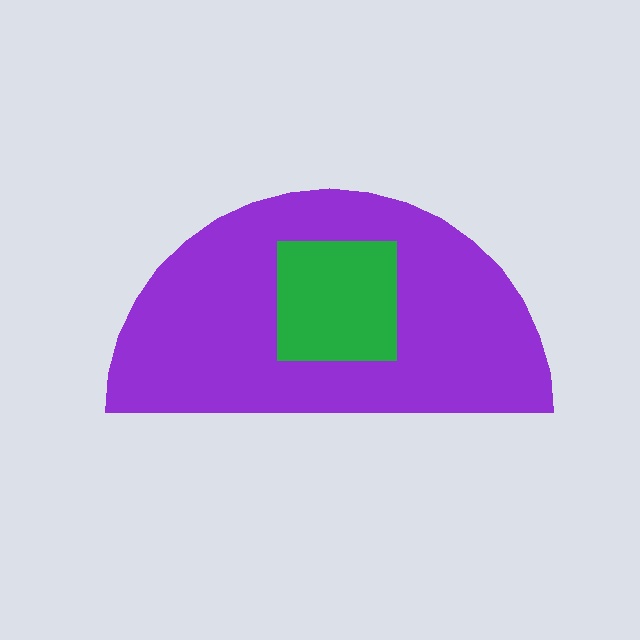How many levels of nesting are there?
2.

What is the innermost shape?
The green square.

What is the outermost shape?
The purple semicircle.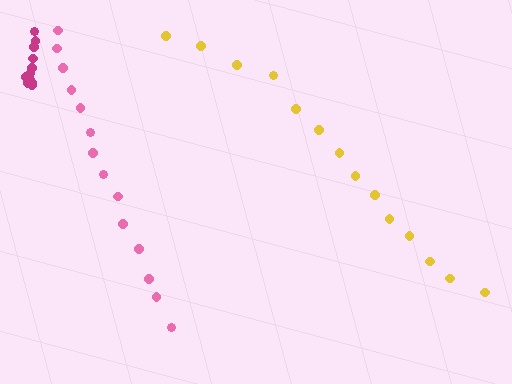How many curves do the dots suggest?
There are 3 distinct paths.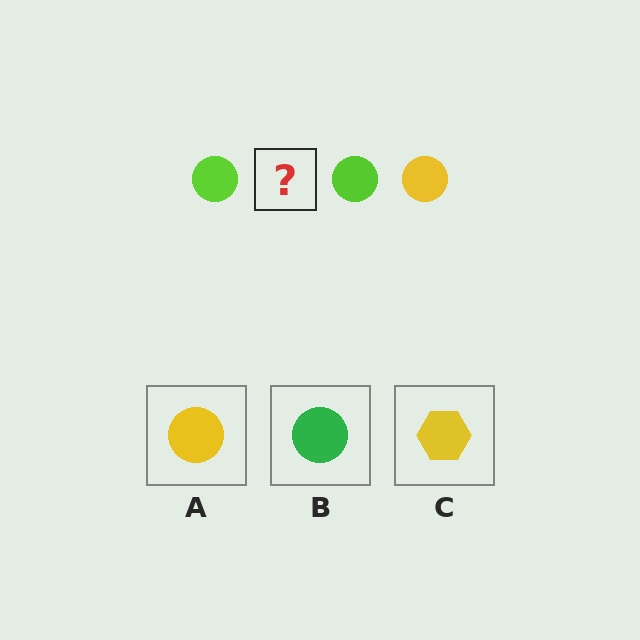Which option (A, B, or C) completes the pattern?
A.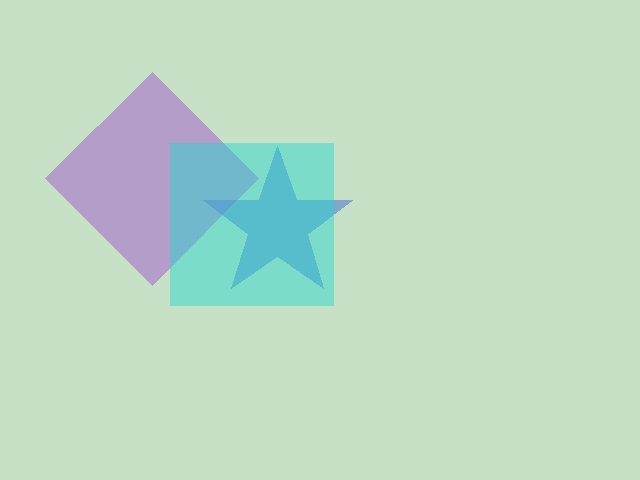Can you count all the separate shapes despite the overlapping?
Yes, there are 3 separate shapes.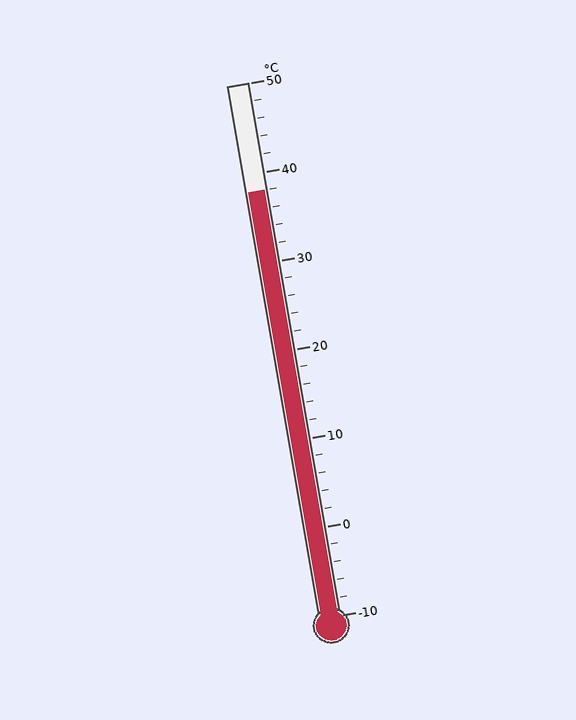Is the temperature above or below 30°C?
The temperature is above 30°C.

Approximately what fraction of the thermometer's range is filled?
The thermometer is filled to approximately 80% of its range.